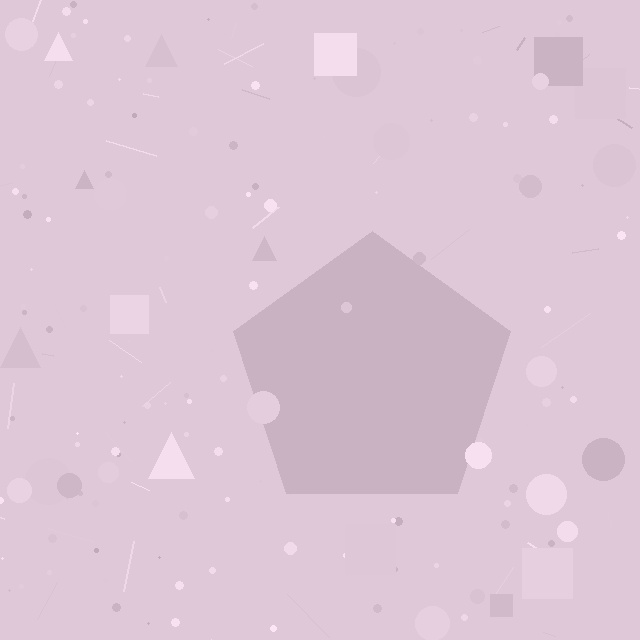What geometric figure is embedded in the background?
A pentagon is embedded in the background.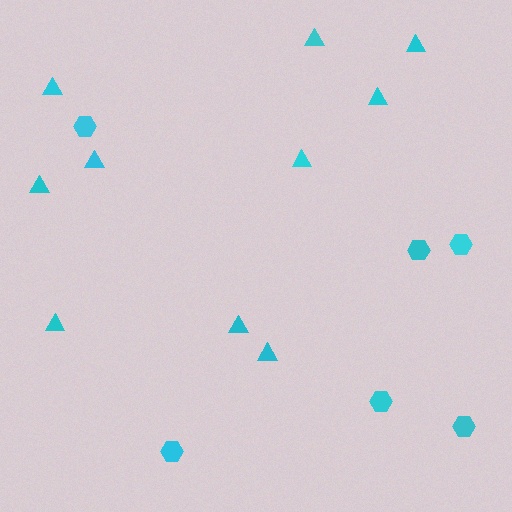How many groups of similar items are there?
There are 2 groups: one group of hexagons (6) and one group of triangles (10).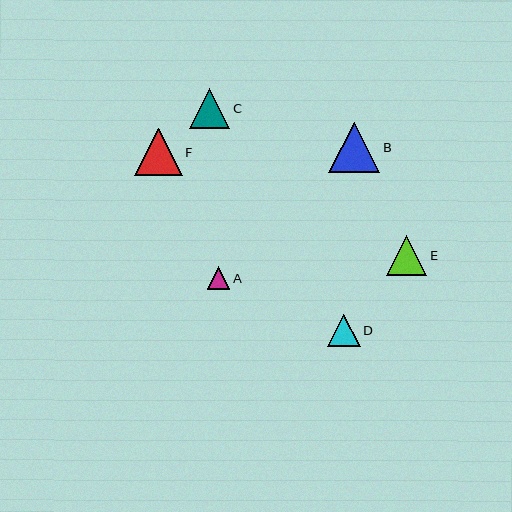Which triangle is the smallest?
Triangle A is the smallest with a size of approximately 23 pixels.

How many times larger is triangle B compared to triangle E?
Triangle B is approximately 1.3 times the size of triangle E.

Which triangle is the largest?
Triangle B is the largest with a size of approximately 51 pixels.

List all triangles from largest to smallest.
From largest to smallest: B, F, C, E, D, A.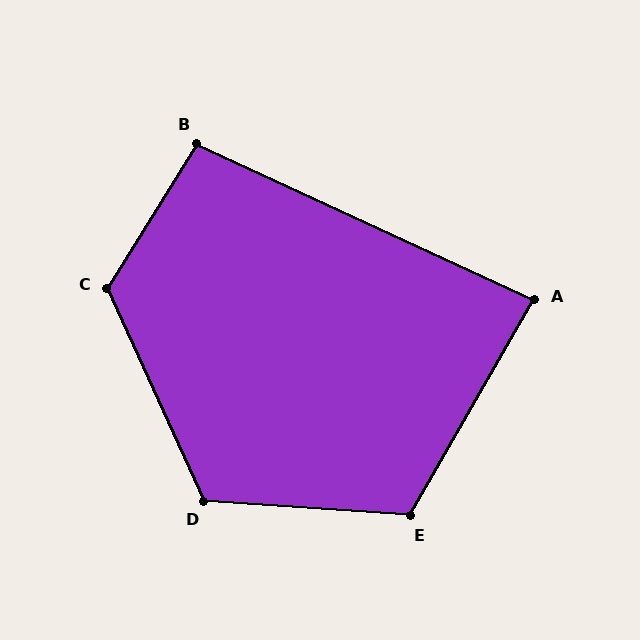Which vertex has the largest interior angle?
C, at approximately 124 degrees.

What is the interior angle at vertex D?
Approximately 118 degrees (obtuse).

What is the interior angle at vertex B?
Approximately 97 degrees (obtuse).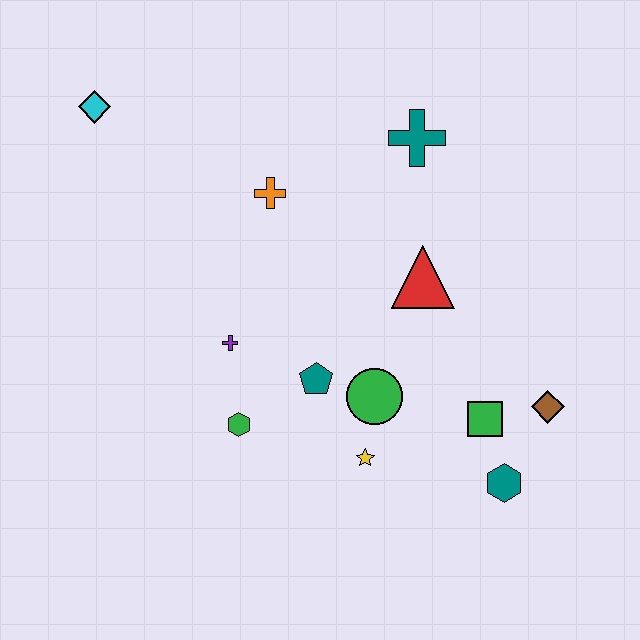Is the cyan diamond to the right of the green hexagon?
No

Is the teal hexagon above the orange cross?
No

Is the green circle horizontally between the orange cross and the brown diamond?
Yes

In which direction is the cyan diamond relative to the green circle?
The cyan diamond is above the green circle.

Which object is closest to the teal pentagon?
The green circle is closest to the teal pentagon.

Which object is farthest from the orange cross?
The teal hexagon is farthest from the orange cross.